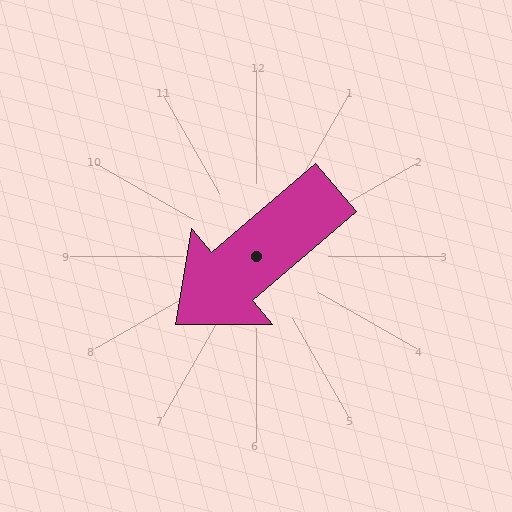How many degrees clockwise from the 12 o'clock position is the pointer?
Approximately 230 degrees.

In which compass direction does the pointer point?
Southwest.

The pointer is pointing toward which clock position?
Roughly 8 o'clock.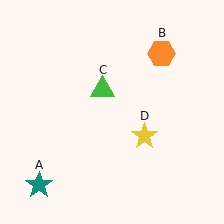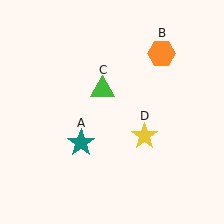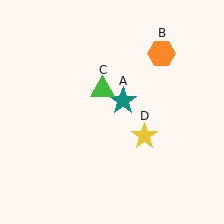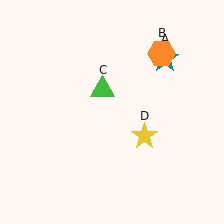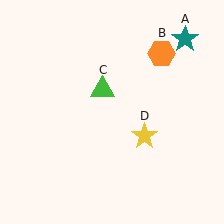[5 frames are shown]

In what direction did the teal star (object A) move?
The teal star (object A) moved up and to the right.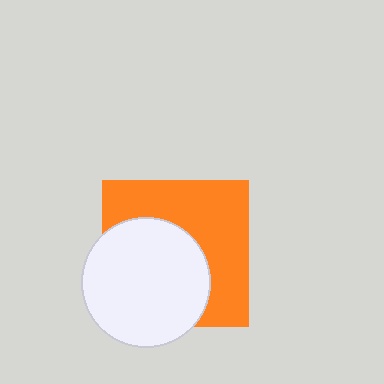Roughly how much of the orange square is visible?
About half of it is visible (roughly 51%).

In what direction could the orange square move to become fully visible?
The orange square could move toward the upper-right. That would shift it out from behind the white circle entirely.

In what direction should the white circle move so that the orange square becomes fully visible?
The white circle should move toward the lower-left. That is the shortest direction to clear the overlap and leave the orange square fully visible.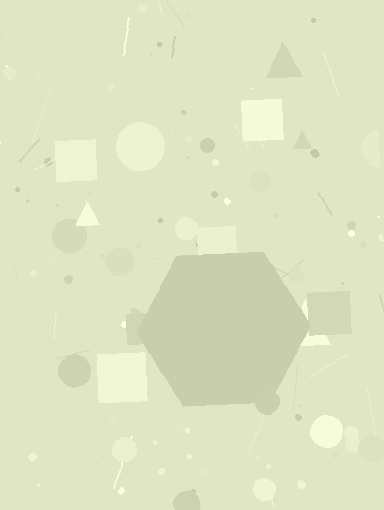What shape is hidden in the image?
A hexagon is hidden in the image.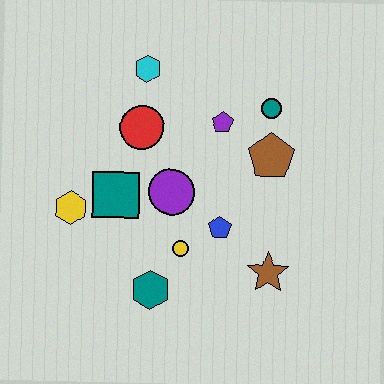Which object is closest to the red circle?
The cyan hexagon is closest to the red circle.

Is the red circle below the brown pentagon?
No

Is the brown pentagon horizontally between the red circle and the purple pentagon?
No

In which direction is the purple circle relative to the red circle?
The purple circle is below the red circle.